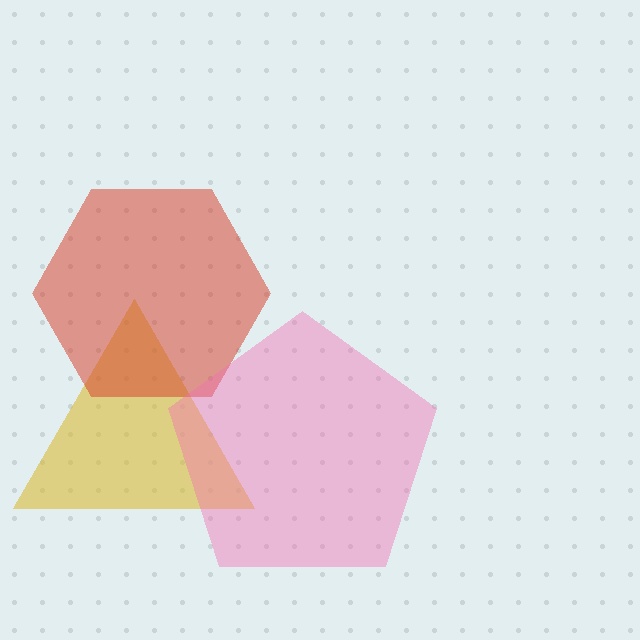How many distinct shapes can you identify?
There are 3 distinct shapes: a yellow triangle, a red hexagon, a pink pentagon.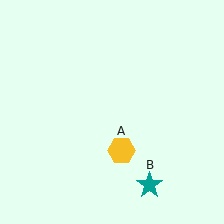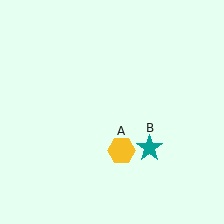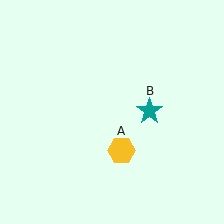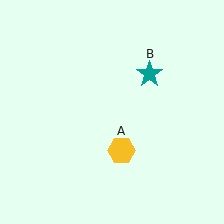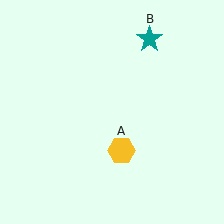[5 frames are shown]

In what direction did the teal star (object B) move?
The teal star (object B) moved up.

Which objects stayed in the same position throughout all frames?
Yellow hexagon (object A) remained stationary.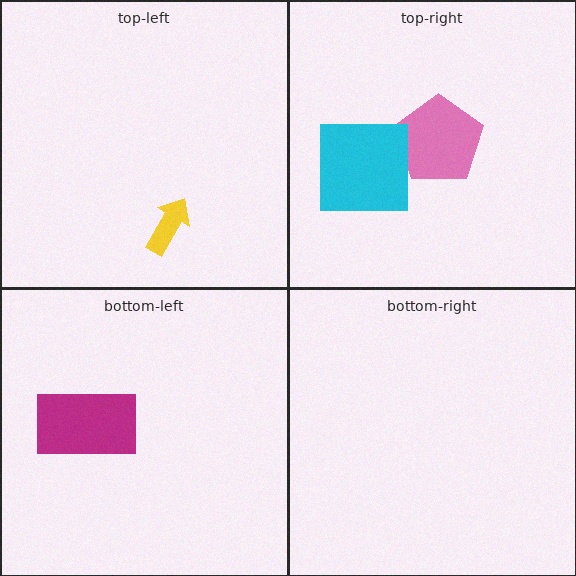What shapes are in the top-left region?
The yellow arrow.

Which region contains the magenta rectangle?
The bottom-left region.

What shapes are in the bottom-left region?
The magenta rectangle.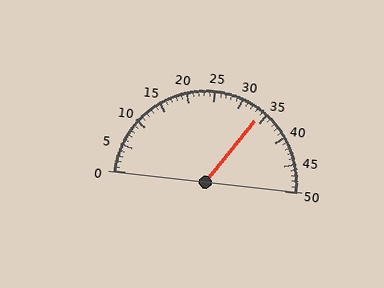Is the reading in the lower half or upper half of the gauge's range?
The reading is in the upper half of the range (0 to 50).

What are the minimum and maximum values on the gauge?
The gauge ranges from 0 to 50.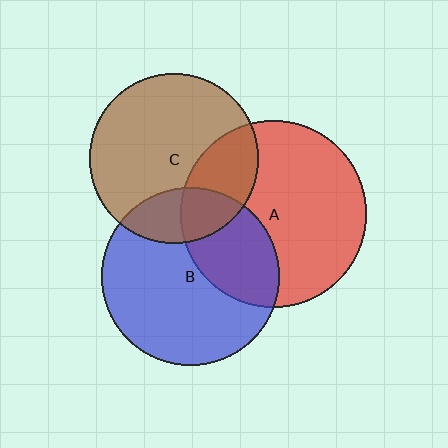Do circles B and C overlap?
Yes.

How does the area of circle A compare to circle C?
Approximately 1.2 times.